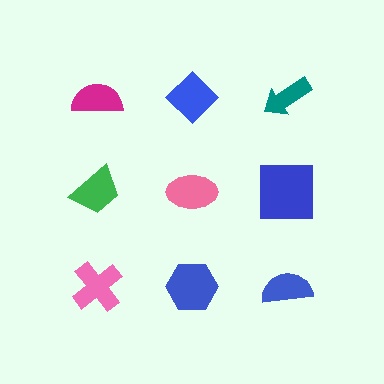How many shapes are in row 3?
3 shapes.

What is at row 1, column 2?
A blue diamond.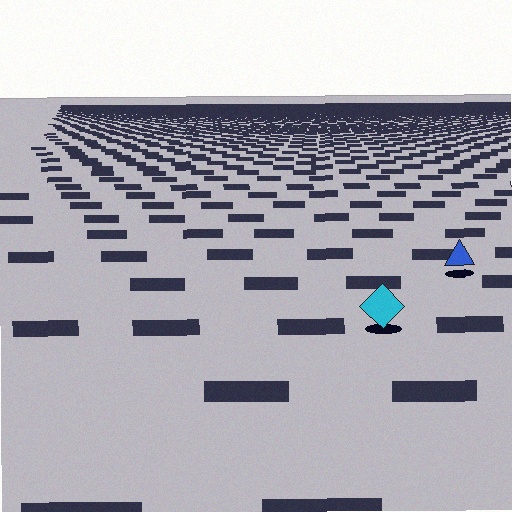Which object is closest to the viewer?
The cyan diamond is closest. The texture marks near it are larger and more spread out.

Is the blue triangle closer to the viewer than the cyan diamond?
No. The cyan diamond is closer — you can tell from the texture gradient: the ground texture is coarser near it.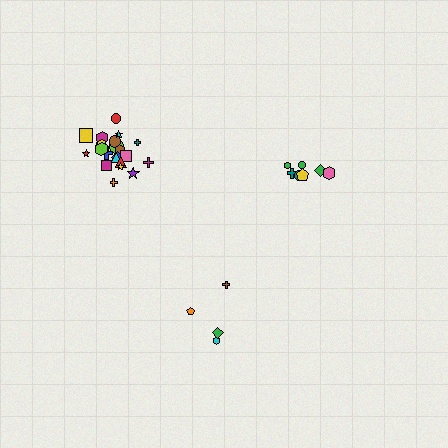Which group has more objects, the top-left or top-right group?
The top-left group.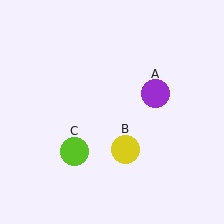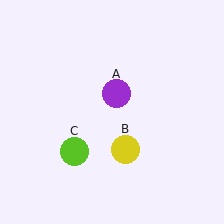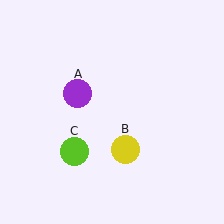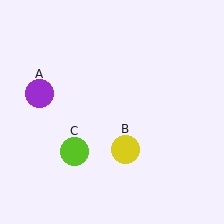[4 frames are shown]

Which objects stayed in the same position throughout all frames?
Yellow circle (object B) and lime circle (object C) remained stationary.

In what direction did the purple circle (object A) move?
The purple circle (object A) moved left.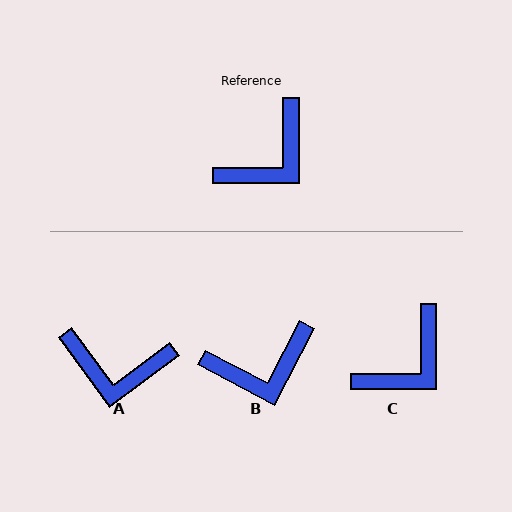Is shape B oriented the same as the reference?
No, it is off by about 28 degrees.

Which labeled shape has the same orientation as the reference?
C.